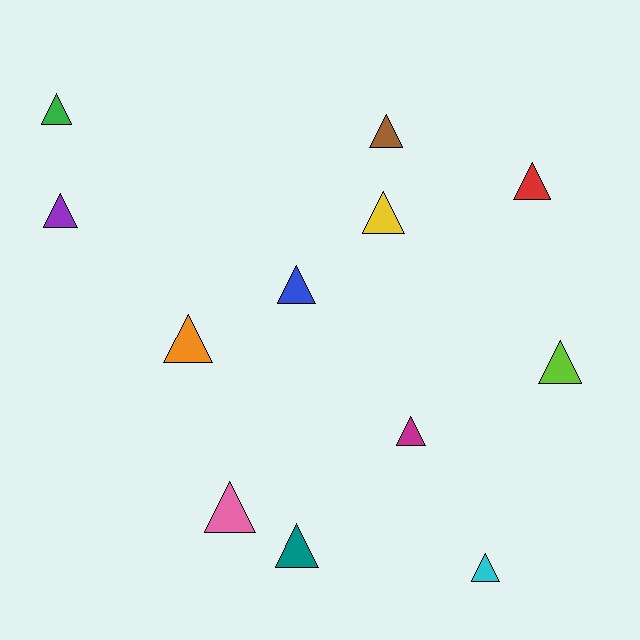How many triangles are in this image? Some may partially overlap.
There are 12 triangles.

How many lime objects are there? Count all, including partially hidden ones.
There is 1 lime object.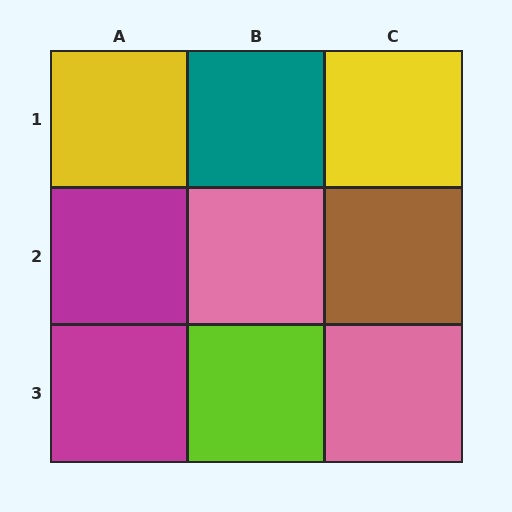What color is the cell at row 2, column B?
Pink.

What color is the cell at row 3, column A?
Magenta.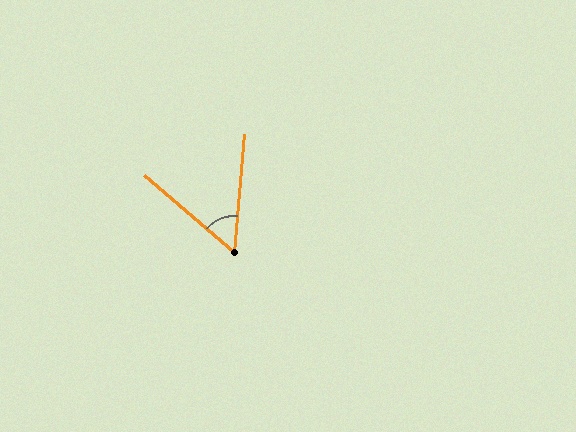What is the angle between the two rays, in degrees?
Approximately 54 degrees.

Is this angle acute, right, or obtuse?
It is acute.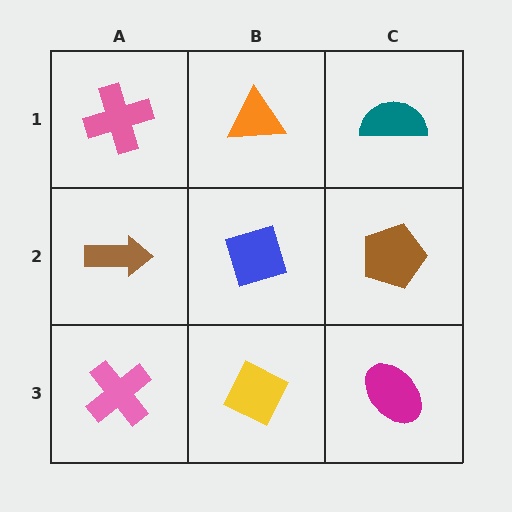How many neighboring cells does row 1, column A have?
2.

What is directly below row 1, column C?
A brown pentagon.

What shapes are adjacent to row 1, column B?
A blue diamond (row 2, column B), a pink cross (row 1, column A), a teal semicircle (row 1, column C).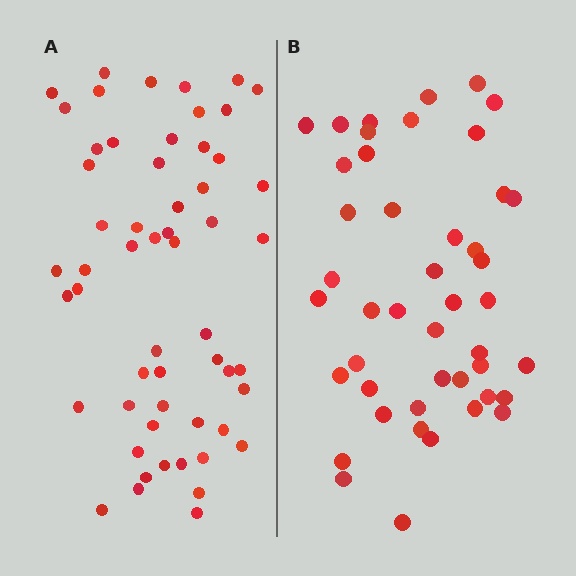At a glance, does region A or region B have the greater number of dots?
Region A (the left region) has more dots.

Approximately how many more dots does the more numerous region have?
Region A has roughly 12 or so more dots than region B.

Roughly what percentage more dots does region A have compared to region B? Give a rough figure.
About 25% more.